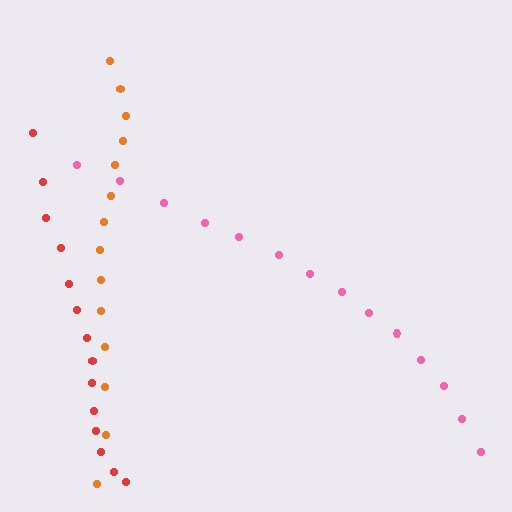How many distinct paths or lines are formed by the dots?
There are 3 distinct paths.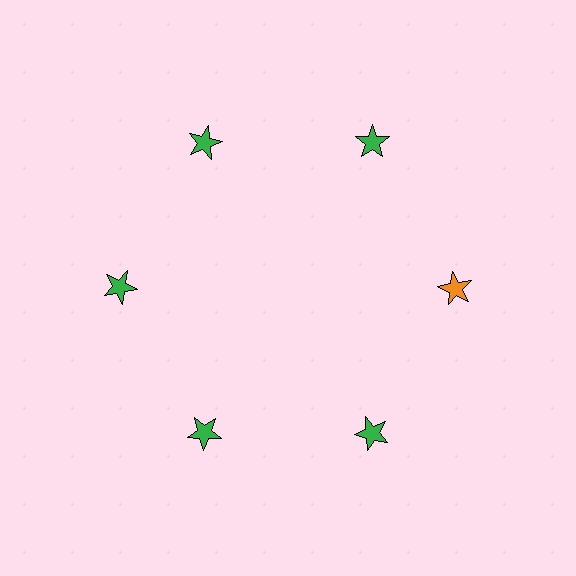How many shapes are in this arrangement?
There are 6 shapes arranged in a ring pattern.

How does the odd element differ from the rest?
It has a different color: orange instead of green.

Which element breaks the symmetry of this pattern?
The orange star at roughly the 3 o'clock position breaks the symmetry. All other shapes are green stars.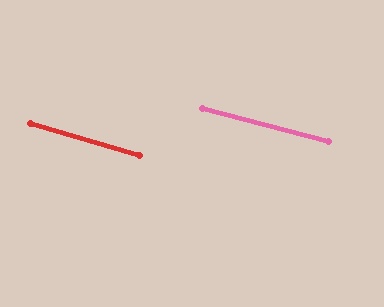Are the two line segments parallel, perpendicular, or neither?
Parallel — their directions differ by only 1.7°.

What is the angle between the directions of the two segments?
Approximately 2 degrees.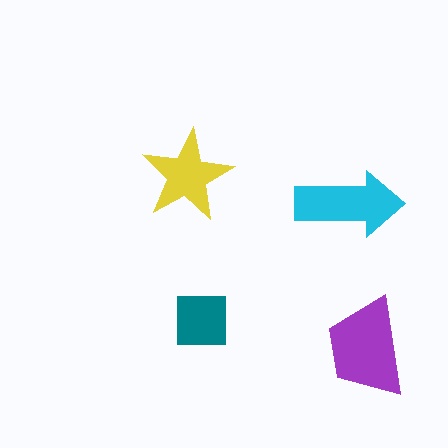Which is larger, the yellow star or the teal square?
The yellow star.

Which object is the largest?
The purple trapezoid.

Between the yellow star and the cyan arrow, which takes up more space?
The cyan arrow.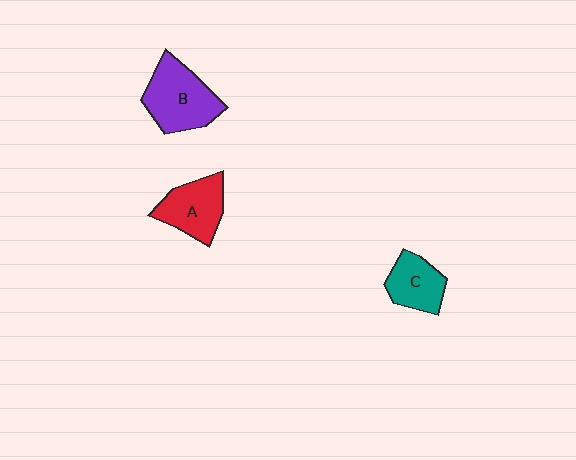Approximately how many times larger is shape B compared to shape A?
Approximately 1.3 times.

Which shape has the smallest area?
Shape C (teal).